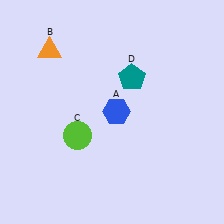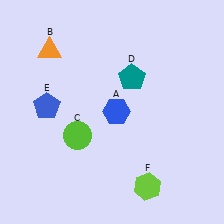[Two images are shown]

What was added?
A blue pentagon (E), a lime hexagon (F) were added in Image 2.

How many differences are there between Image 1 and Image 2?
There are 2 differences between the two images.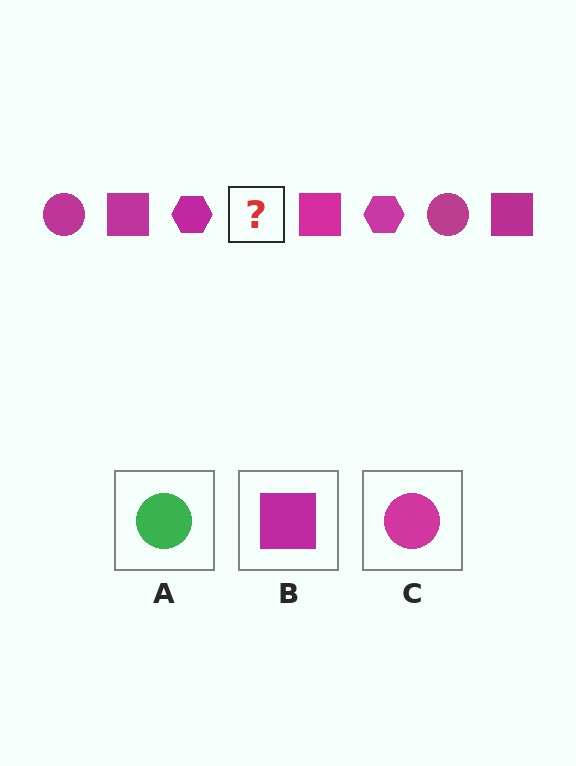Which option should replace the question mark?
Option C.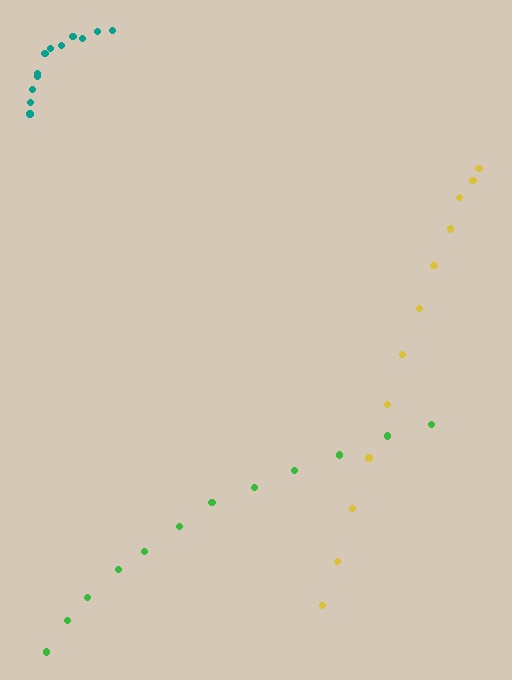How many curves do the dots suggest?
There are 3 distinct paths.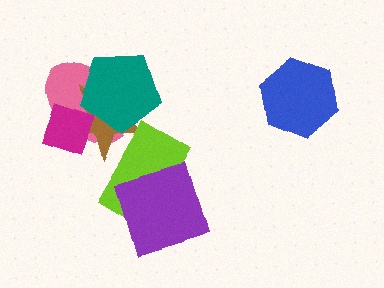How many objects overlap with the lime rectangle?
2 objects overlap with the lime rectangle.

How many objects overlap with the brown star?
4 objects overlap with the brown star.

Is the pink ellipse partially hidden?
Yes, it is partially covered by another shape.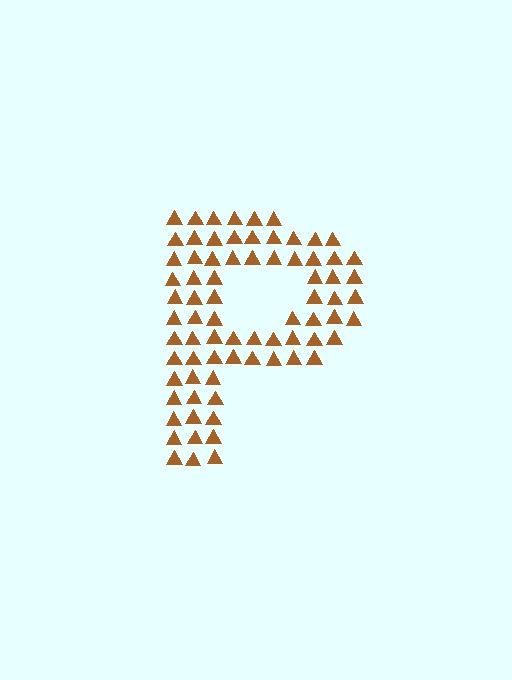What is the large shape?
The large shape is the letter P.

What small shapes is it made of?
It is made of small triangles.